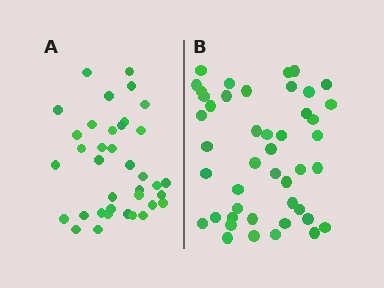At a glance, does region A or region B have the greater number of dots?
Region B (the right region) has more dots.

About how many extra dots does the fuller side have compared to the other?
Region B has roughly 8 or so more dots than region A.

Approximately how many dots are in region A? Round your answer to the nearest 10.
About 40 dots. (The exact count is 37, which rounds to 40.)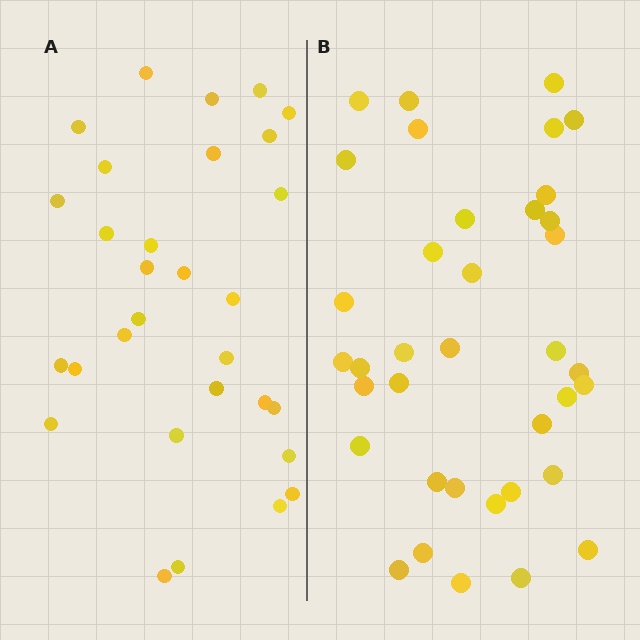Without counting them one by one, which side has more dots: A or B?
Region B (the right region) has more dots.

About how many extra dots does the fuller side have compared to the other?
Region B has roughly 8 or so more dots than region A.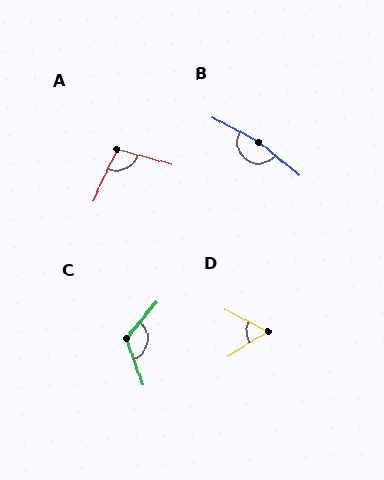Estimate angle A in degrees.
Approximately 100 degrees.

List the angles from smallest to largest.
D (58°), A (100°), C (121°), B (169°).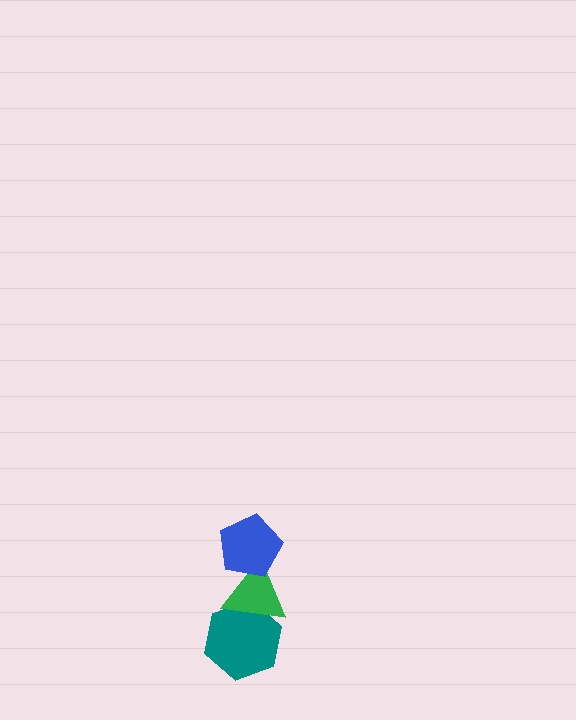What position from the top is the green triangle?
The green triangle is 2nd from the top.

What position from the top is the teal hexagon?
The teal hexagon is 3rd from the top.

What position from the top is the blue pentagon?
The blue pentagon is 1st from the top.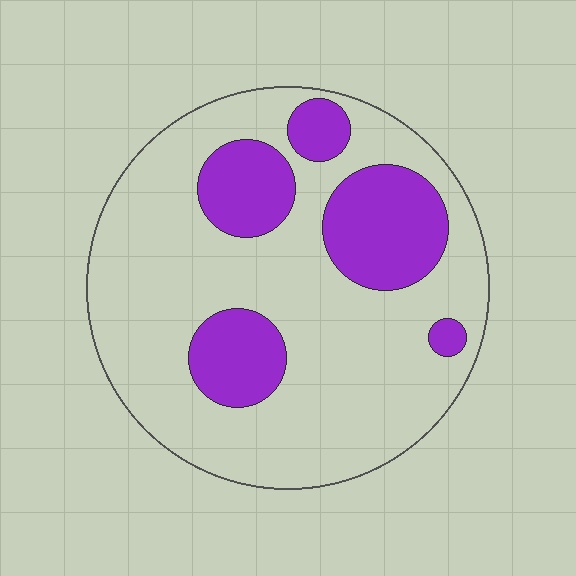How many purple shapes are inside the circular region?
5.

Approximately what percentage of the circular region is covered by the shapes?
Approximately 25%.